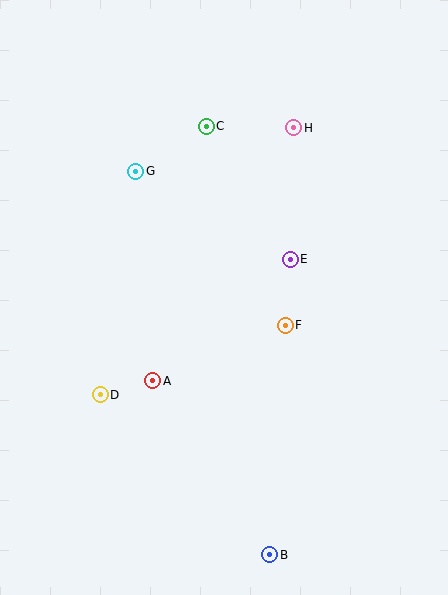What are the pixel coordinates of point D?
Point D is at (100, 395).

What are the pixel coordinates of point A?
Point A is at (153, 381).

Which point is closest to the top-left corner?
Point G is closest to the top-left corner.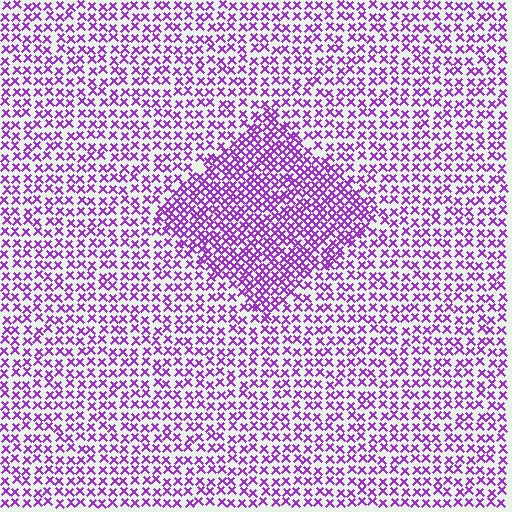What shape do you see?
I see a diamond.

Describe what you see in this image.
The image contains small purple elements arranged at two different densities. A diamond-shaped region is visible where the elements are more densely packed than the surrounding area.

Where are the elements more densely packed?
The elements are more densely packed inside the diamond boundary.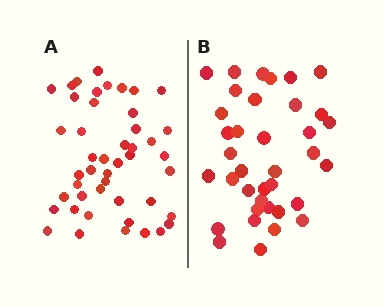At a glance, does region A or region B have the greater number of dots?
Region A (the left region) has more dots.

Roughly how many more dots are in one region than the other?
Region A has roughly 8 or so more dots than region B.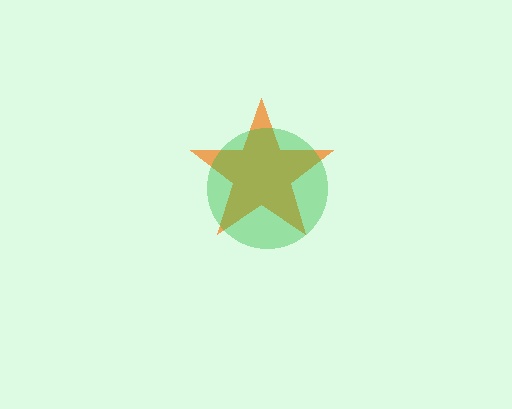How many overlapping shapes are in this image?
There are 2 overlapping shapes in the image.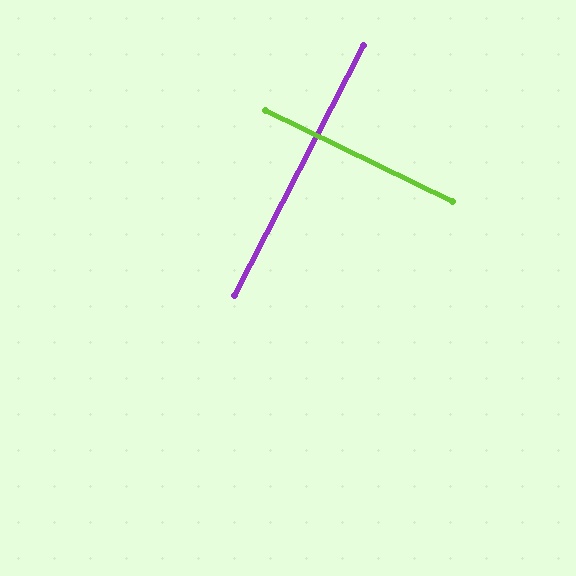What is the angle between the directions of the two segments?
Approximately 88 degrees.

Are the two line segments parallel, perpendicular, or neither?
Perpendicular — they meet at approximately 88°.